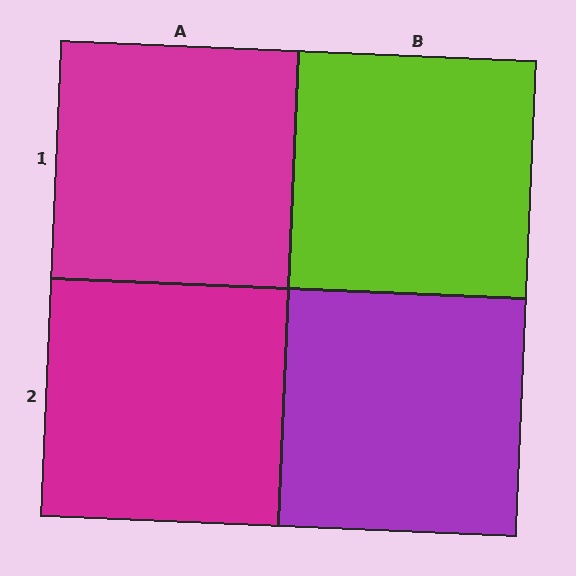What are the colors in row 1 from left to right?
Magenta, lime.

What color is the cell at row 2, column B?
Purple.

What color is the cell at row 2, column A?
Magenta.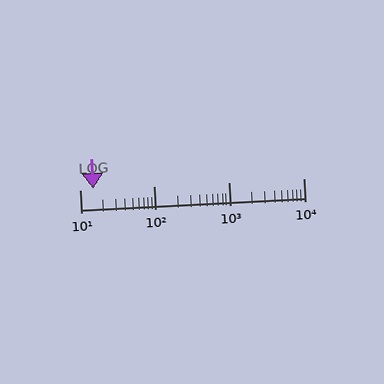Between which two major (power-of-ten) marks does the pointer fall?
The pointer is between 10 and 100.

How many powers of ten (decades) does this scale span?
The scale spans 3 decades, from 10 to 10000.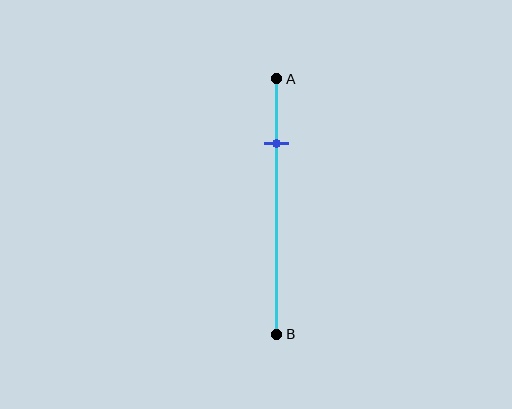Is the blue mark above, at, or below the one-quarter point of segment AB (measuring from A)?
The blue mark is approximately at the one-quarter point of segment AB.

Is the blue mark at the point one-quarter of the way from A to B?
Yes, the mark is approximately at the one-quarter point.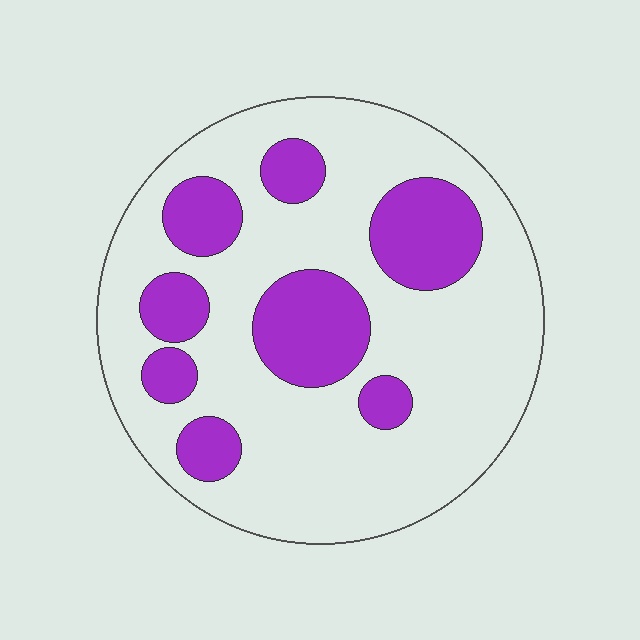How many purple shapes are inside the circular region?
8.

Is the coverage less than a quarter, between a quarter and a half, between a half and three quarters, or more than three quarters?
Between a quarter and a half.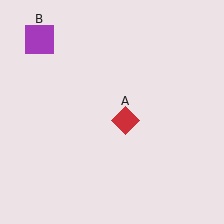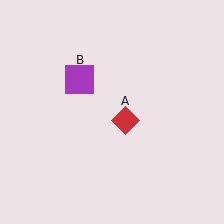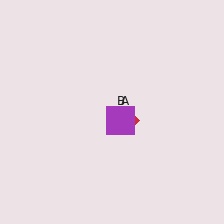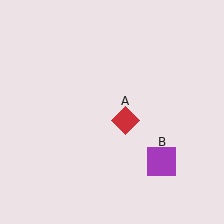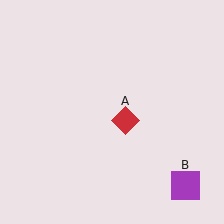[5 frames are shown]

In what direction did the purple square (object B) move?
The purple square (object B) moved down and to the right.